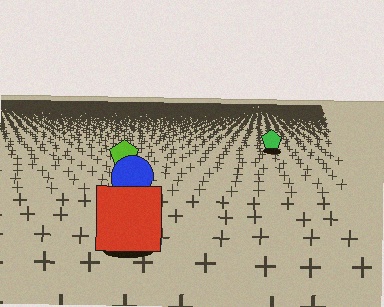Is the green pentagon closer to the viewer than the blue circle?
No. The blue circle is closer — you can tell from the texture gradient: the ground texture is coarser near it.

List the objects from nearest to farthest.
From nearest to farthest: the red square, the blue circle, the lime pentagon, the green pentagon.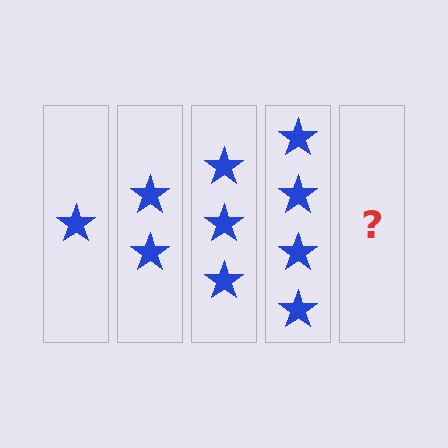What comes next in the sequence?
The next element should be 5 stars.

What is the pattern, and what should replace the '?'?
The pattern is that each step adds one more star. The '?' should be 5 stars.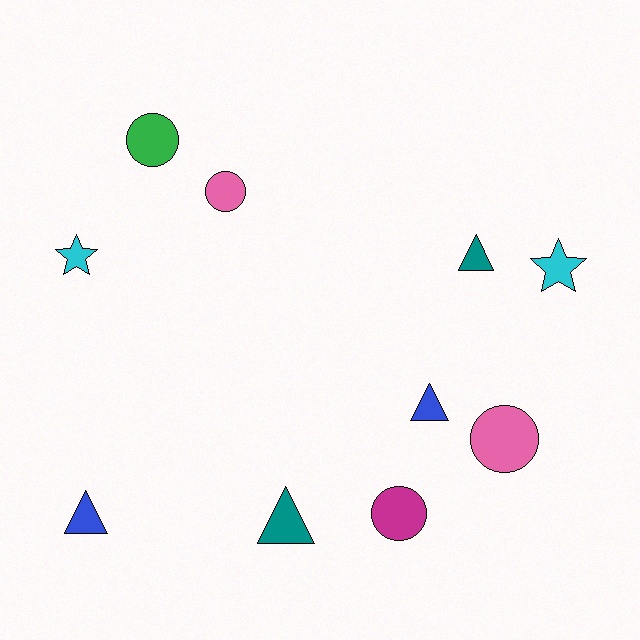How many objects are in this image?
There are 10 objects.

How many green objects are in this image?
There is 1 green object.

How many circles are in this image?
There are 4 circles.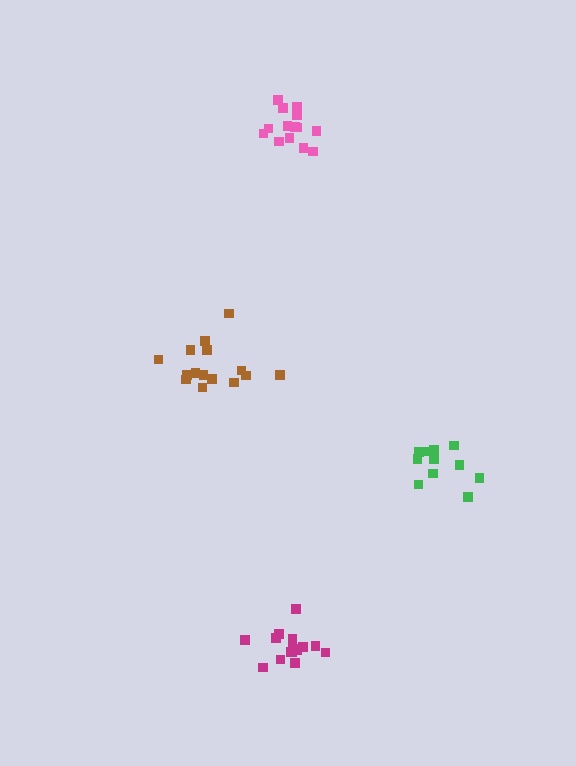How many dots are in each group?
Group 1: 16 dots, Group 2: 11 dots, Group 3: 14 dots, Group 4: 15 dots (56 total).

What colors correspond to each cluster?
The clusters are colored: brown, green, pink, magenta.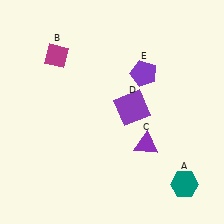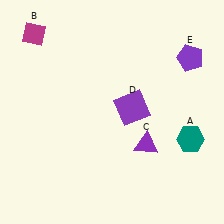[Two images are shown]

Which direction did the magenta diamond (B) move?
The magenta diamond (B) moved left.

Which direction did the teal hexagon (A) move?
The teal hexagon (A) moved up.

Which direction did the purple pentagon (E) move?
The purple pentagon (E) moved right.